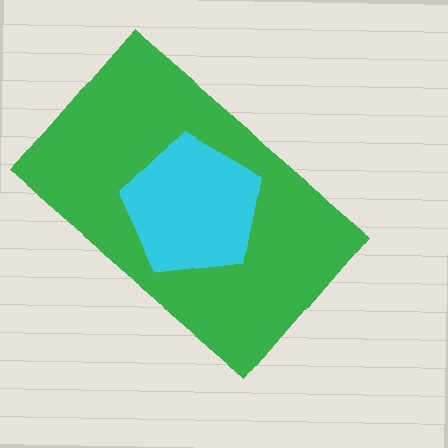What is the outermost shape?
The green rectangle.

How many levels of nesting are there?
2.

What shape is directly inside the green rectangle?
The cyan pentagon.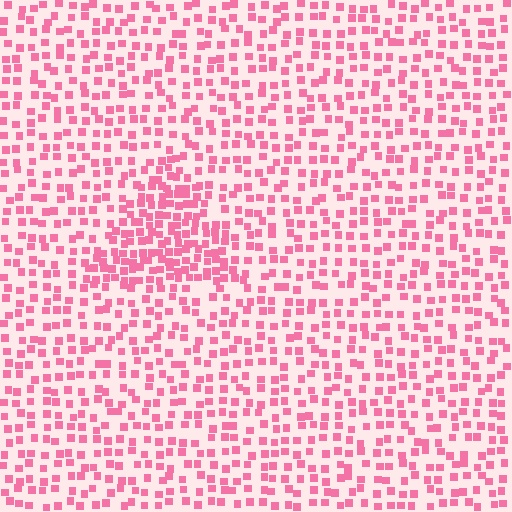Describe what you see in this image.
The image contains small pink elements arranged at two different densities. A triangle-shaped region is visible where the elements are more densely packed than the surrounding area.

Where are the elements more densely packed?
The elements are more densely packed inside the triangle boundary.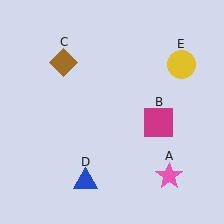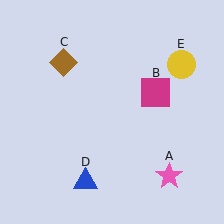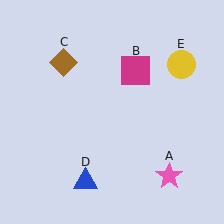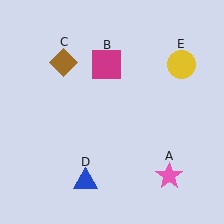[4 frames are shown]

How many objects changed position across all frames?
1 object changed position: magenta square (object B).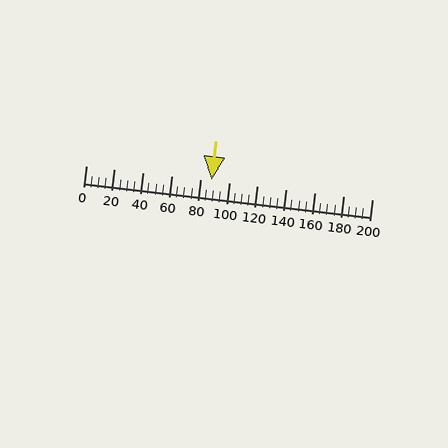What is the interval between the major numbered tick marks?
The major tick marks are spaced 20 units apart.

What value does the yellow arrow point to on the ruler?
The yellow arrow points to approximately 88.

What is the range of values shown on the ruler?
The ruler shows values from 0 to 200.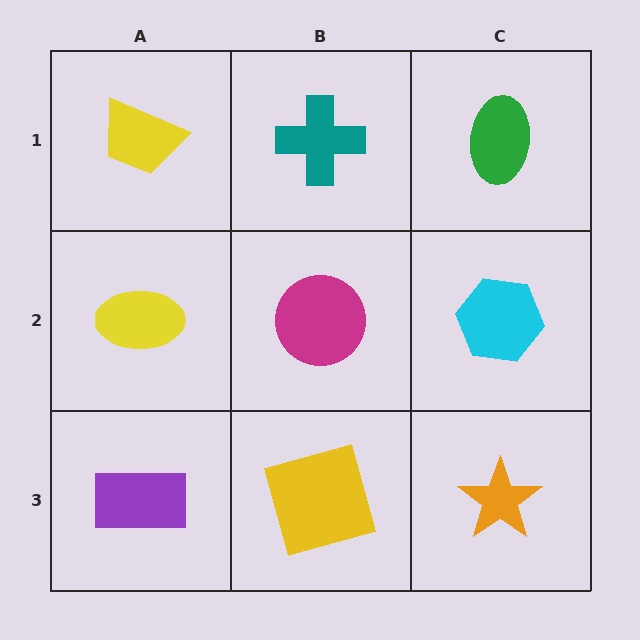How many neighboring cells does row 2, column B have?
4.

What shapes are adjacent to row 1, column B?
A magenta circle (row 2, column B), a yellow trapezoid (row 1, column A), a green ellipse (row 1, column C).